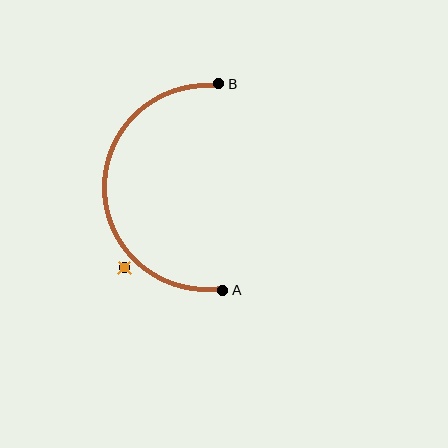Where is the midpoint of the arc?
The arc midpoint is the point on the curve farthest from the straight line joining A and B. It sits to the left of that line.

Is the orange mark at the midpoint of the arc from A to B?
No — the orange mark does not lie on the arc at all. It sits slightly outside the curve.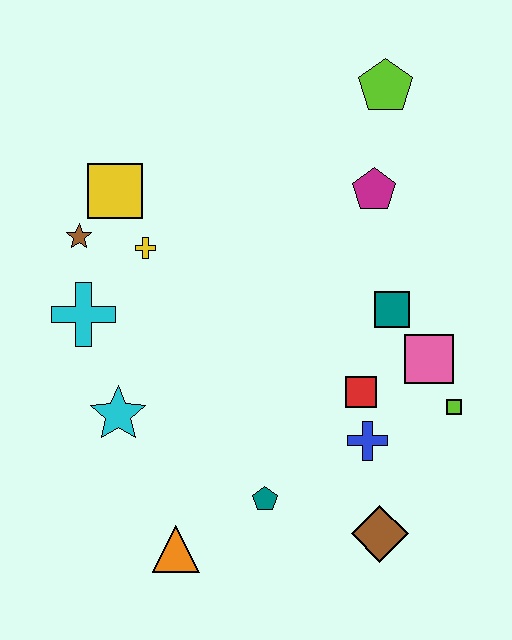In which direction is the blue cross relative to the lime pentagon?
The blue cross is below the lime pentagon.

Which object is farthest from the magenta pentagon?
The orange triangle is farthest from the magenta pentagon.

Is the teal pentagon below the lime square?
Yes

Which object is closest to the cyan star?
The cyan cross is closest to the cyan star.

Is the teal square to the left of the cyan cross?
No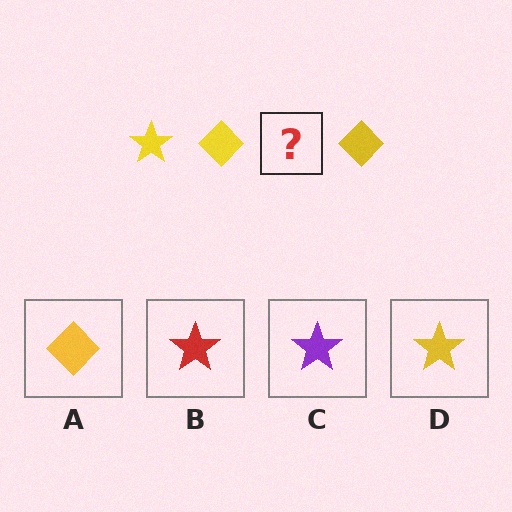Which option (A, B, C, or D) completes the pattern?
D.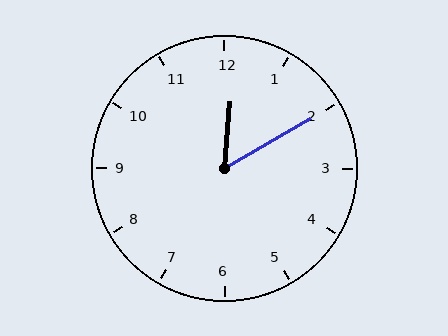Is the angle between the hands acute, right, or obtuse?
It is acute.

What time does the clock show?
12:10.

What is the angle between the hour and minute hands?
Approximately 55 degrees.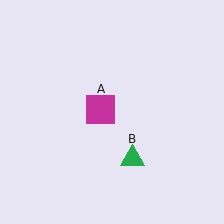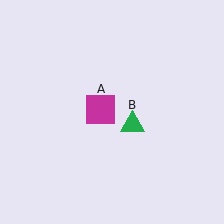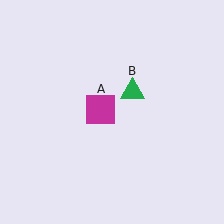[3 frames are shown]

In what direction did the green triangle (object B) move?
The green triangle (object B) moved up.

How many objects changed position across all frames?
1 object changed position: green triangle (object B).